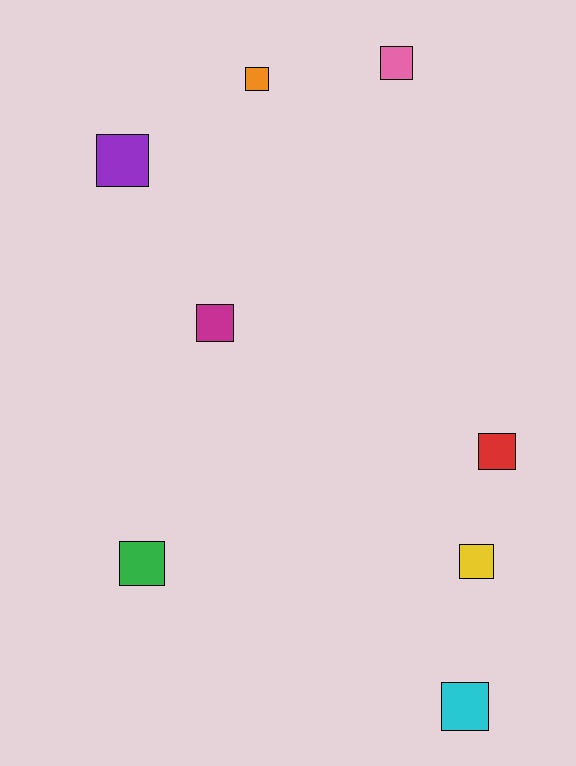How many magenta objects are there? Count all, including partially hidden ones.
There is 1 magenta object.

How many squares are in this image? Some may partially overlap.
There are 8 squares.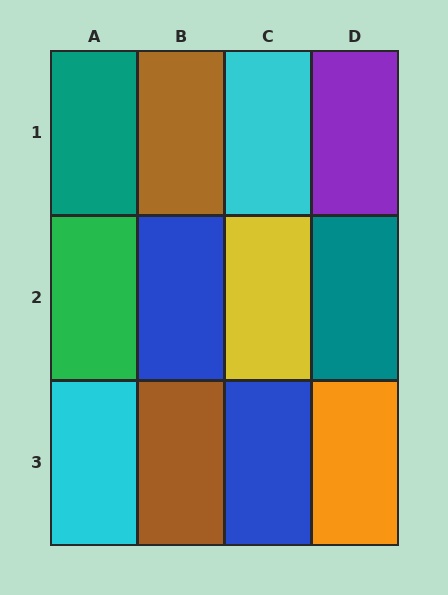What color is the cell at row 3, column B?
Brown.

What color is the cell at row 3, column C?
Blue.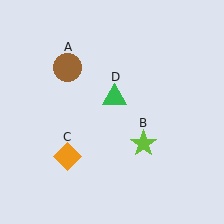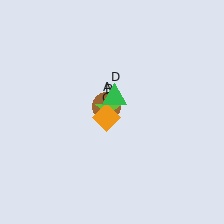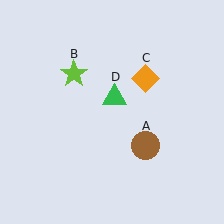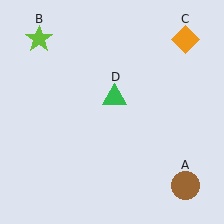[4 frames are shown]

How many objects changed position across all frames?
3 objects changed position: brown circle (object A), lime star (object B), orange diamond (object C).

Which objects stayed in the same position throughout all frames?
Green triangle (object D) remained stationary.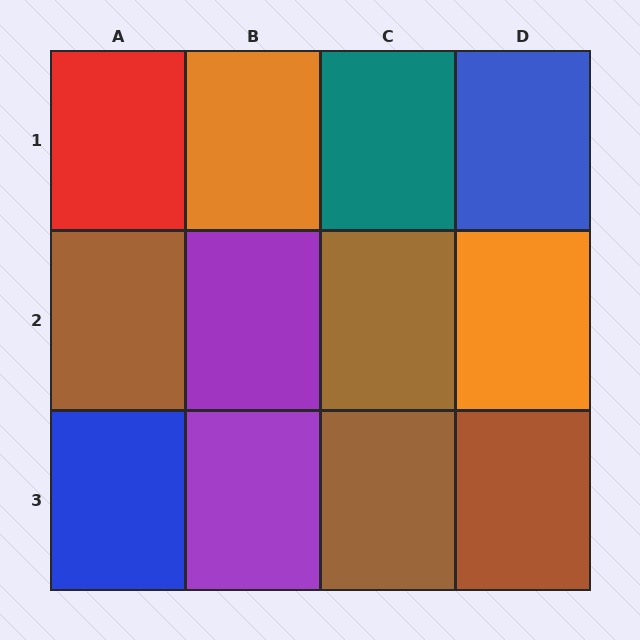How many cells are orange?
2 cells are orange.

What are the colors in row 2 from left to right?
Brown, purple, brown, orange.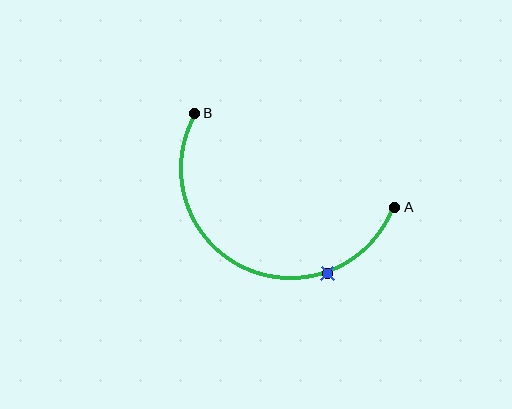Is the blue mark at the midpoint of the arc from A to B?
No. The blue mark lies on the arc but is closer to endpoint A. The arc midpoint would be at the point on the curve equidistant along the arc from both A and B.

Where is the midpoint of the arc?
The arc midpoint is the point on the curve farthest from the straight line joining A and B. It sits below that line.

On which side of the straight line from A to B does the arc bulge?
The arc bulges below the straight line connecting A and B.